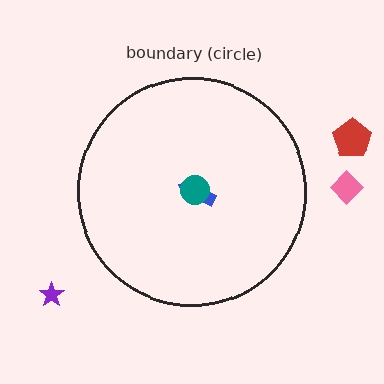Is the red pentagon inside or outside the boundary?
Outside.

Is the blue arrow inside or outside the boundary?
Inside.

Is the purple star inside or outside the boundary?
Outside.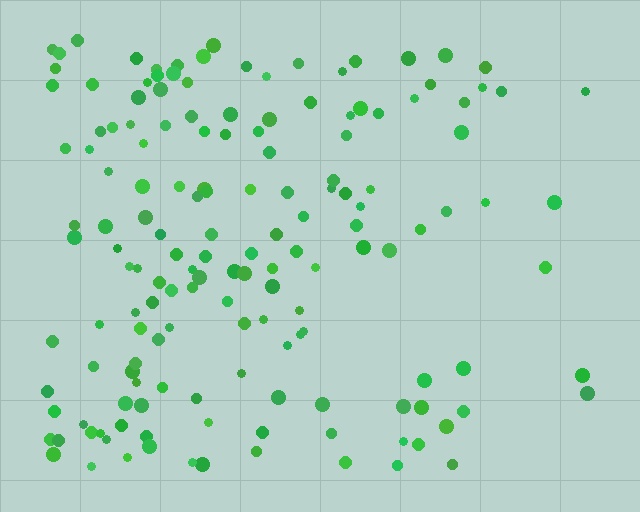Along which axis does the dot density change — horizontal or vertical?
Horizontal.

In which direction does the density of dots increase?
From right to left, with the left side densest.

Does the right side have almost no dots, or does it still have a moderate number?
Still a moderate number, just noticeably fewer than the left.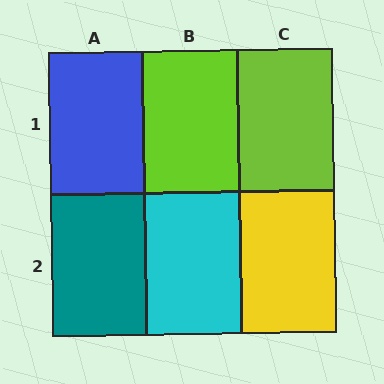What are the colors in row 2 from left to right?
Teal, cyan, yellow.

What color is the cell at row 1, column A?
Blue.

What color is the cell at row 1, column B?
Lime.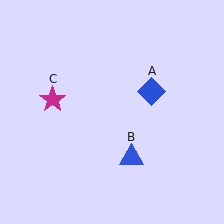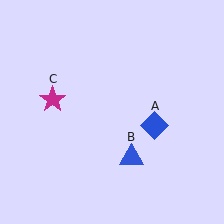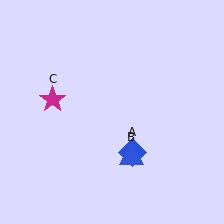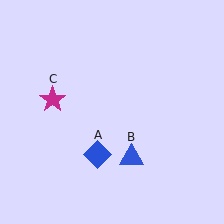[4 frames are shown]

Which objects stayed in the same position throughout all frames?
Blue triangle (object B) and magenta star (object C) remained stationary.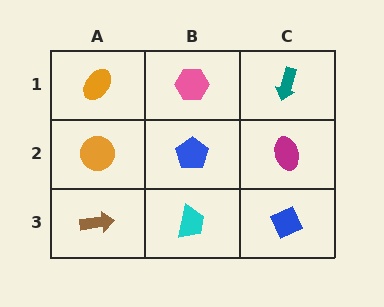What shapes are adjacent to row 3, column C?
A magenta ellipse (row 2, column C), a cyan trapezoid (row 3, column B).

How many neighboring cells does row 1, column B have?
3.